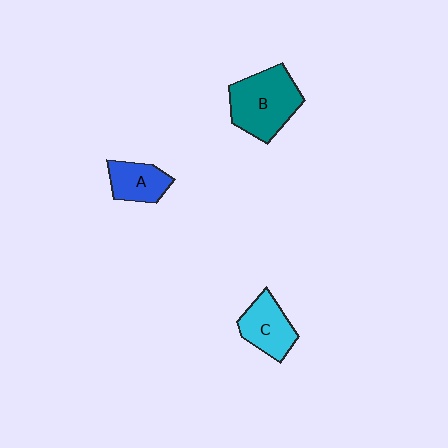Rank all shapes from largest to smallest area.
From largest to smallest: B (teal), C (cyan), A (blue).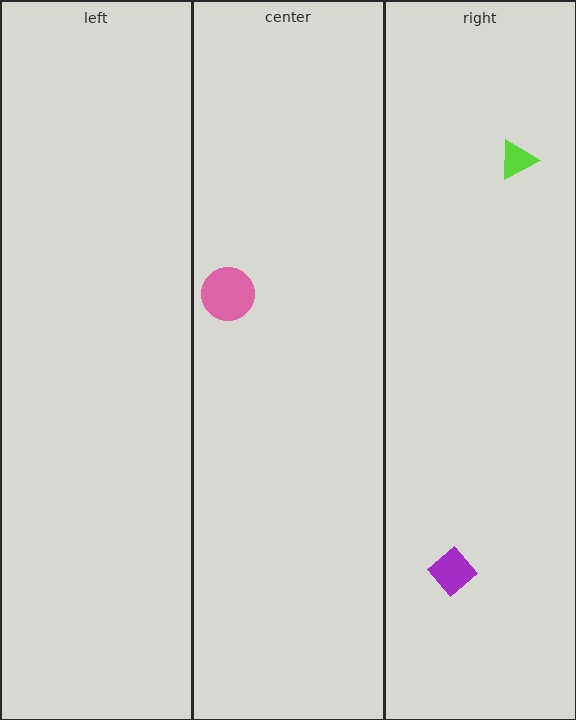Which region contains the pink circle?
The center region.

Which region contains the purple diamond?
The right region.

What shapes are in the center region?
The pink circle.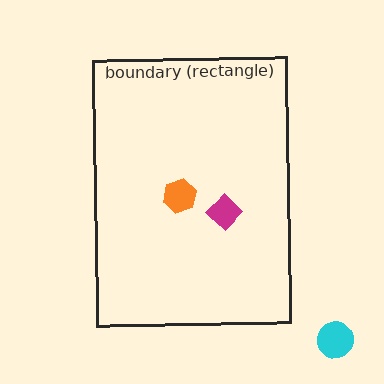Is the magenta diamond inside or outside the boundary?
Inside.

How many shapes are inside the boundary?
2 inside, 1 outside.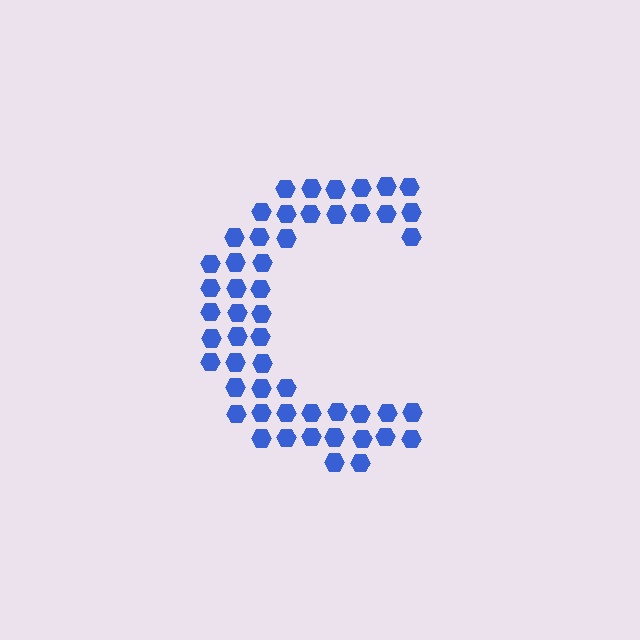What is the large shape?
The large shape is the letter C.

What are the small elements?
The small elements are hexagons.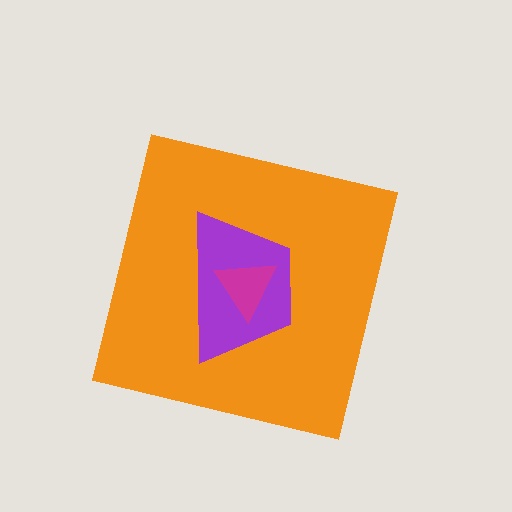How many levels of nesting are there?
3.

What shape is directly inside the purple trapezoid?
The magenta triangle.